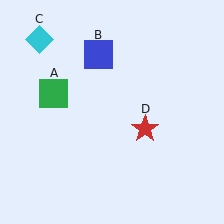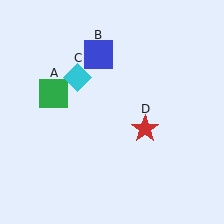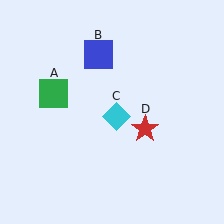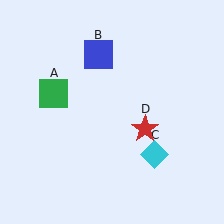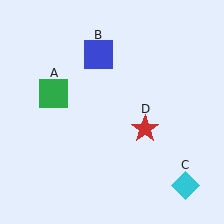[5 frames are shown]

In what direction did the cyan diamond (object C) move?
The cyan diamond (object C) moved down and to the right.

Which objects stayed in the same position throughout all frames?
Green square (object A) and blue square (object B) and red star (object D) remained stationary.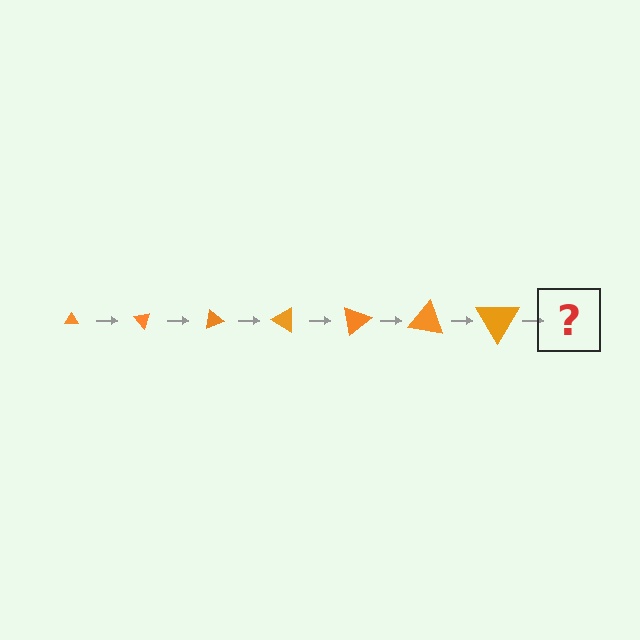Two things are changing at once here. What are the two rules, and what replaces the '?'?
The two rules are that the triangle grows larger each step and it rotates 50 degrees each step. The '?' should be a triangle, larger than the previous one and rotated 350 degrees from the start.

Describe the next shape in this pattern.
It should be a triangle, larger than the previous one and rotated 350 degrees from the start.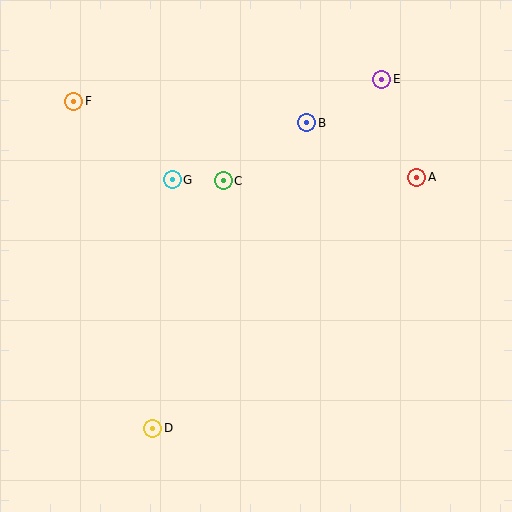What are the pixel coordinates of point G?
Point G is at (172, 180).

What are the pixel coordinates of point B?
Point B is at (307, 123).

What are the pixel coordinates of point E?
Point E is at (382, 79).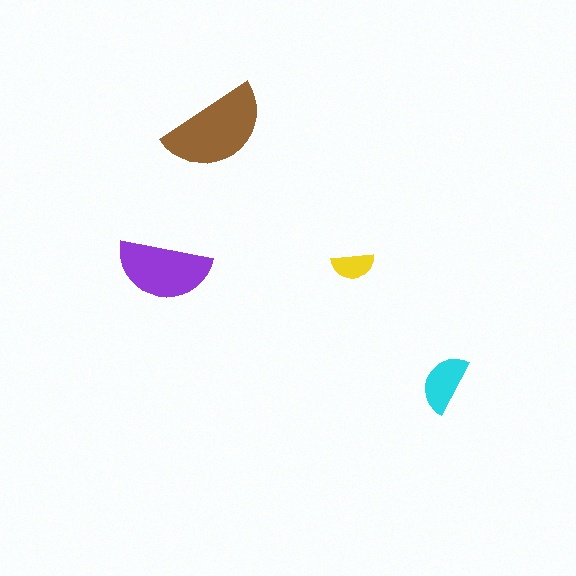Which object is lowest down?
The cyan semicircle is bottommost.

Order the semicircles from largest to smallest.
the brown one, the purple one, the cyan one, the yellow one.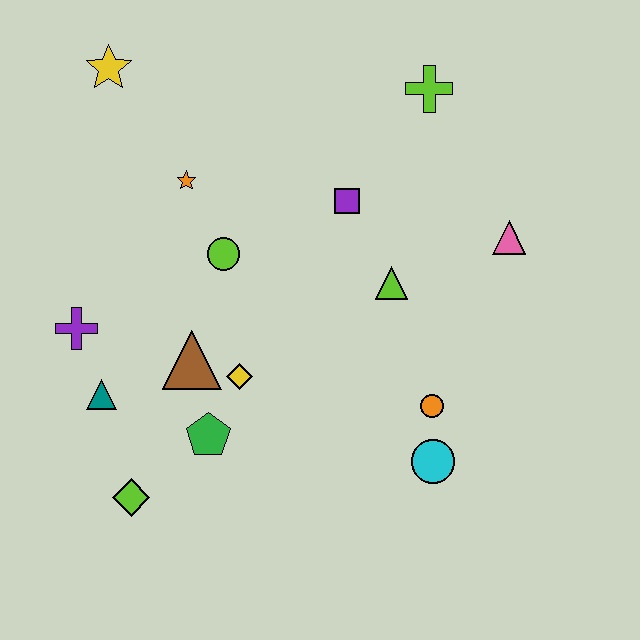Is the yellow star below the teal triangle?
No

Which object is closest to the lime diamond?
The green pentagon is closest to the lime diamond.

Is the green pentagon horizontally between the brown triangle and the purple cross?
No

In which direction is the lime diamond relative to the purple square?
The lime diamond is below the purple square.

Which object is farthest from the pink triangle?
The lime diamond is farthest from the pink triangle.